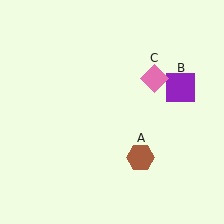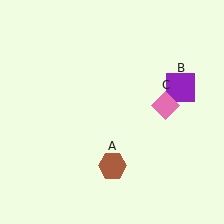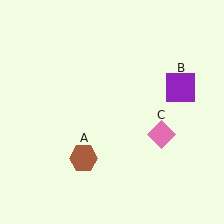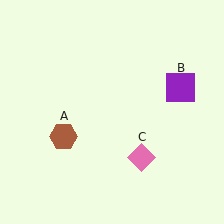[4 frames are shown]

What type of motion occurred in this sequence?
The brown hexagon (object A), pink diamond (object C) rotated clockwise around the center of the scene.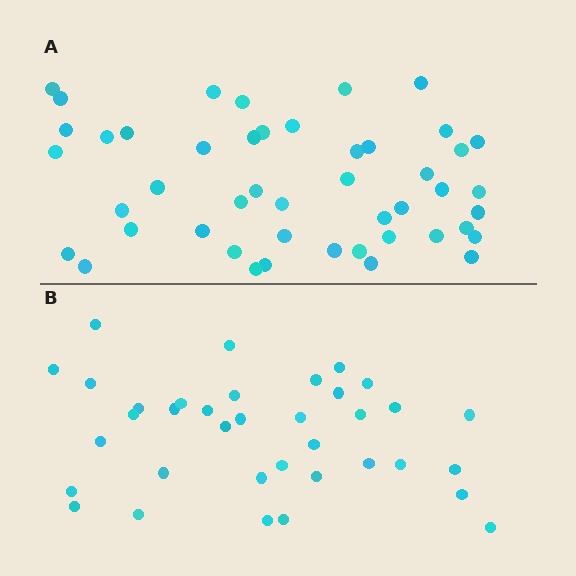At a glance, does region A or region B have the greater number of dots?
Region A (the top region) has more dots.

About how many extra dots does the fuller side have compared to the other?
Region A has roughly 12 or so more dots than region B.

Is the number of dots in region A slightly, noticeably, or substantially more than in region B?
Region A has noticeably more, but not dramatically so. The ratio is roughly 1.3 to 1.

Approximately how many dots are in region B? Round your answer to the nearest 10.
About 40 dots. (The exact count is 36, which rounds to 40.)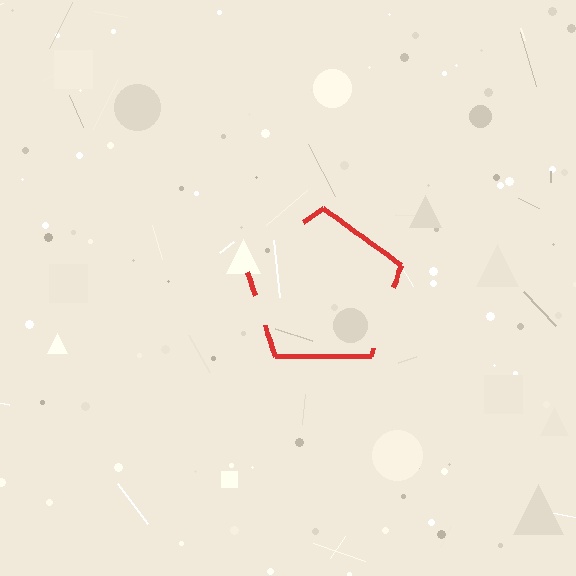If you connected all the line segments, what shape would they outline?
They would outline a pentagon.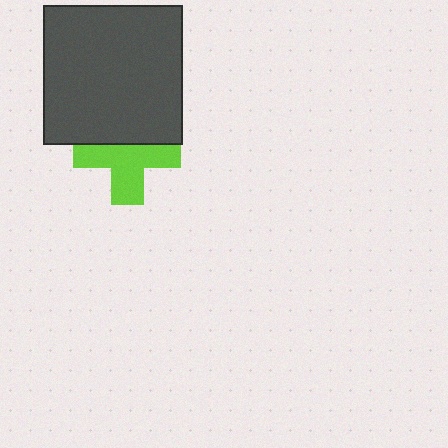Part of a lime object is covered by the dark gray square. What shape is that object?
It is a cross.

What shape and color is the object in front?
The object in front is a dark gray square.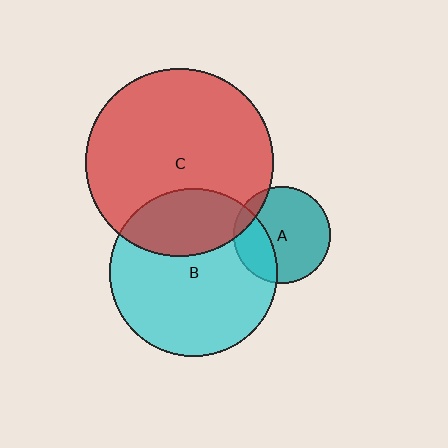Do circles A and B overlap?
Yes.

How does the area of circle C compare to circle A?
Approximately 3.7 times.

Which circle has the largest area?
Circle C (red).